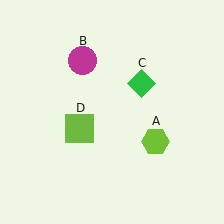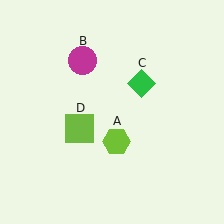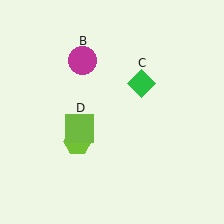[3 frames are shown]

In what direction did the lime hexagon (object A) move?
The lime hexagon (object A) moved left.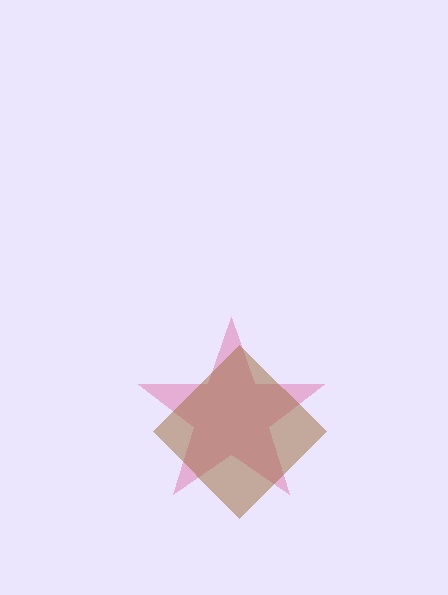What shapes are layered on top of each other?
The layered shapes are: a pink star, a brown diamond.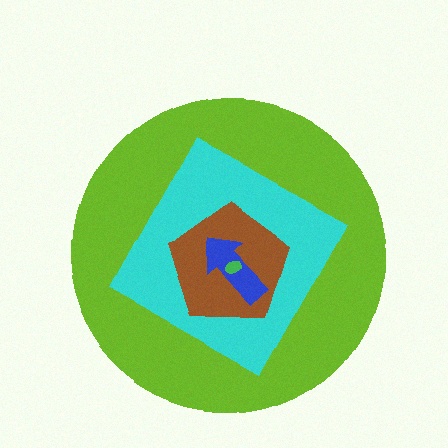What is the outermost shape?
The lime circle.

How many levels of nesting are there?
5.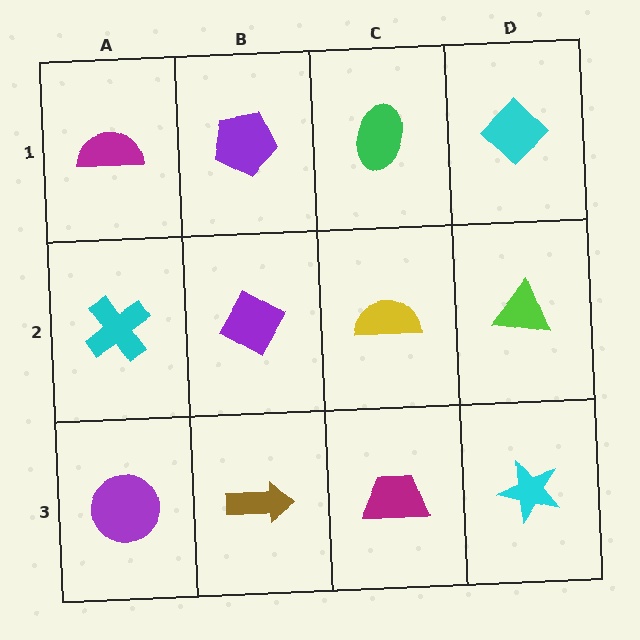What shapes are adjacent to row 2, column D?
A cyan diamond (row 1, column D), a cyan star (row 3, column D), a yellow semicircle (row 2, column C).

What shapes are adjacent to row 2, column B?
A purple pentagon (row 1, column B), a brown arrow (row 3, column B), a cyan cross (row 2, column A), a yellow semicircle (row 2, column C).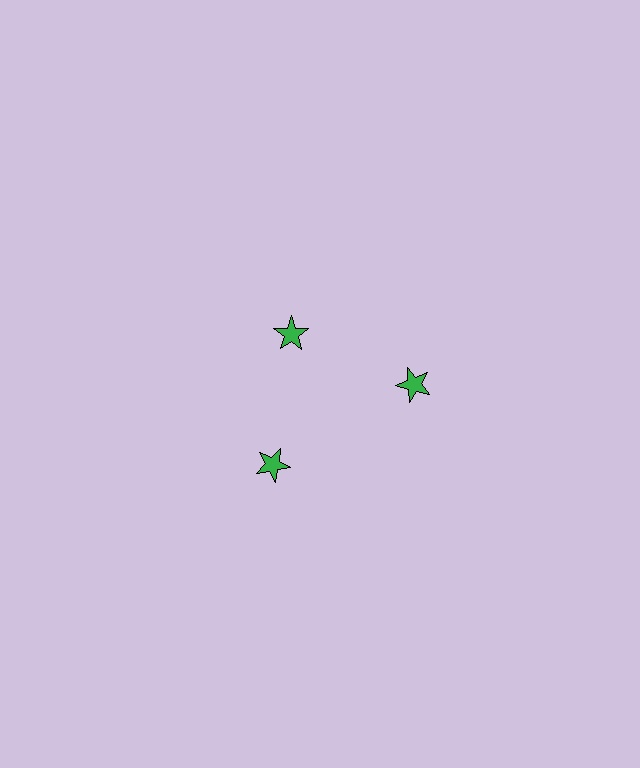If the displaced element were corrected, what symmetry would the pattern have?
It would have 3-fold rotational symmetry — the pattern would map onto itself every 120 degrees.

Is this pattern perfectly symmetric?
No. The 3 green stars are arranged in a ring, but one element near the 11 o'clock position is pulled inward toward the center, breaking the 3-fold rotational symmetry.